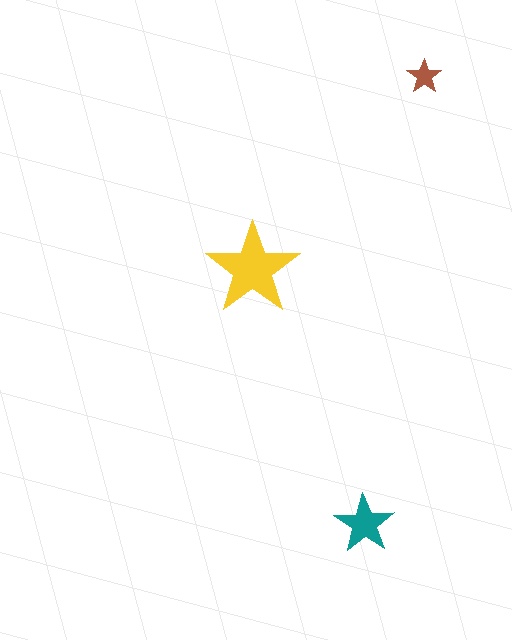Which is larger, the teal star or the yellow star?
The yellow one.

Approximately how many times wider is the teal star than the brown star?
About 1.5 times wider.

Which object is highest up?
The brown star is topmost.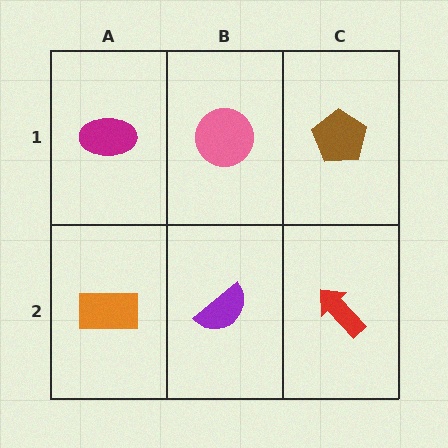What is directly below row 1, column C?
A red arrow.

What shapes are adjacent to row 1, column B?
A purple semicircle (row 2, column B), a magenta ellipse (row 1, column A), a brown pentagon (row 1, column C).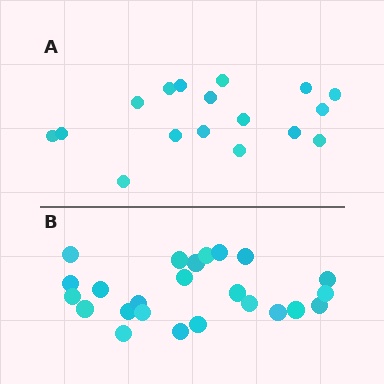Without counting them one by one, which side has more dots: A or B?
Region B (the bottom region) has more dots.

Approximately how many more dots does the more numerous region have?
Region B has roughly 8 or so more dots than region A.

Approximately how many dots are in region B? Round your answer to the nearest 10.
About 20 dots. (The exact count is 24, which rounds to 20.)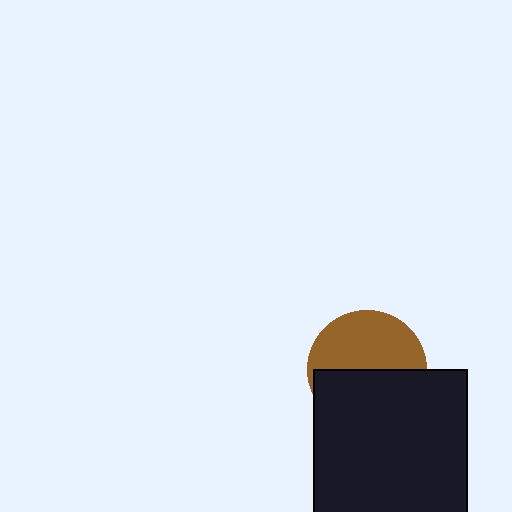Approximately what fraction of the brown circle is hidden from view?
Roughly 49% of the brown circle is hidden behind the black square.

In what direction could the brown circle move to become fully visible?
The brown circle could move up. That would shift it out from behind the black square entirely.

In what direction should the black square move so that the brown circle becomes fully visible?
The black square should move down. That is the shortest direction to clear the overlap and leave the brown circle fully visible.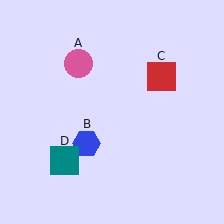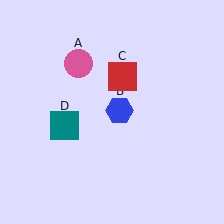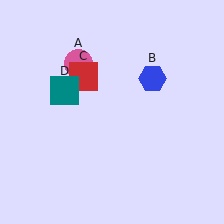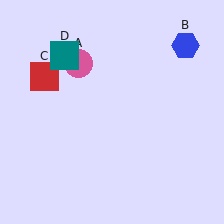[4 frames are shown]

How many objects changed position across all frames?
3 objects changed position: blue hexagon (object B), red square (object C), teal square (object D).